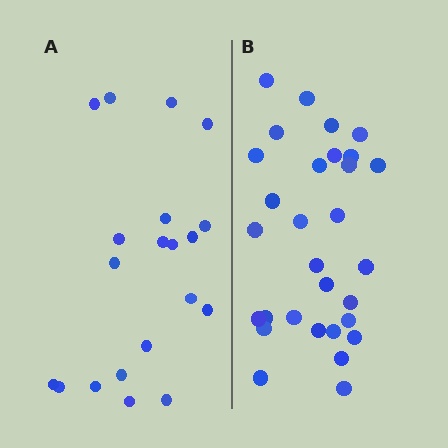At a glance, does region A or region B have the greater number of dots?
Region B (the right region) has more dots.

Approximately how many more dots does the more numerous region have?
Region B has roughly 10 or so more dots than region A.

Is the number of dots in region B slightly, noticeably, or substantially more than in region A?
Region B has substantially more. The ratio is roughly 1.5 to 1.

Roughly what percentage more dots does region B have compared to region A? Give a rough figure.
About 50% more.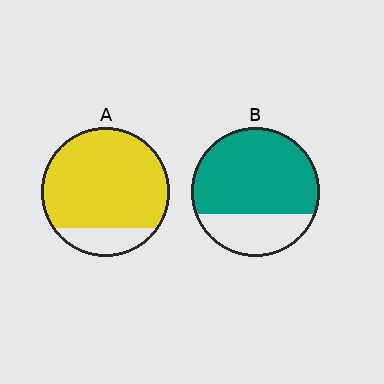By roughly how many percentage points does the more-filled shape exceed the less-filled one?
By roughly 10 percentage points (A over B).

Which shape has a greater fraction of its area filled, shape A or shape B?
Shape A.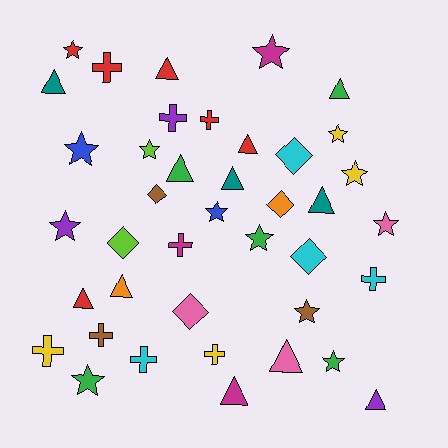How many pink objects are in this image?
There are 3 pink objects.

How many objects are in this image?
There are 40 objects.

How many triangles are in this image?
There are 12 triangles.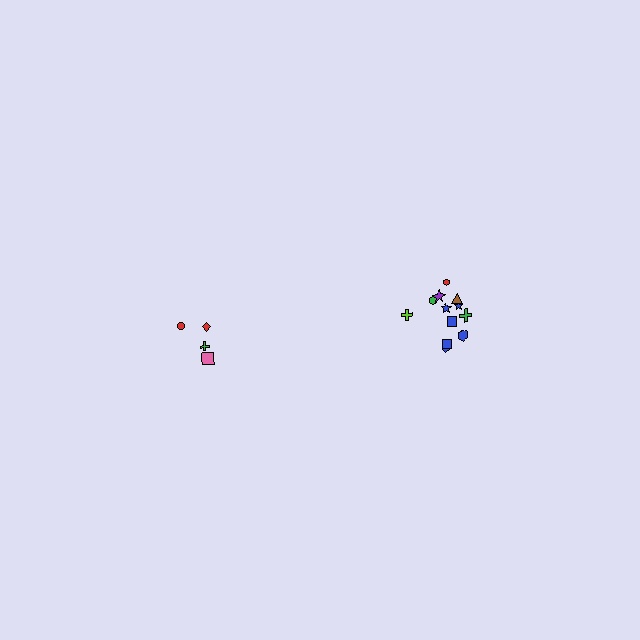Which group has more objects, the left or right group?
The right group.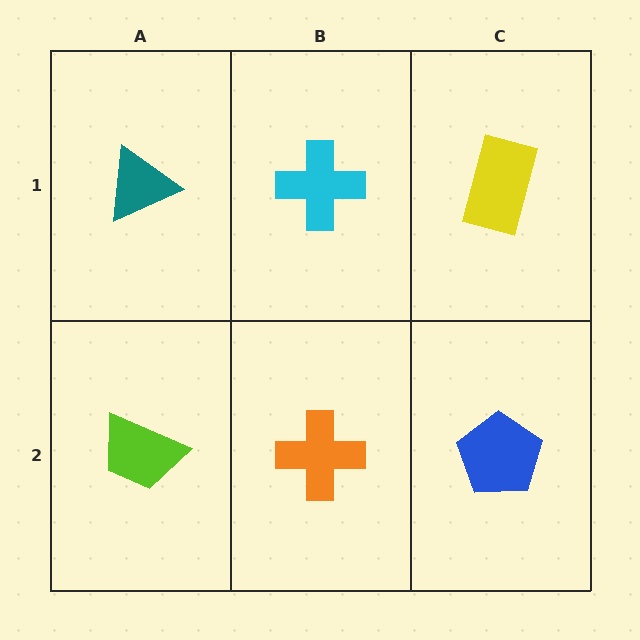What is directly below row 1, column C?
A blue pentagon.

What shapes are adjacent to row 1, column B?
An orange cross (row 2, column B), a teal triangle (row 1, column A), a yellow rectangle (row 1, column C).